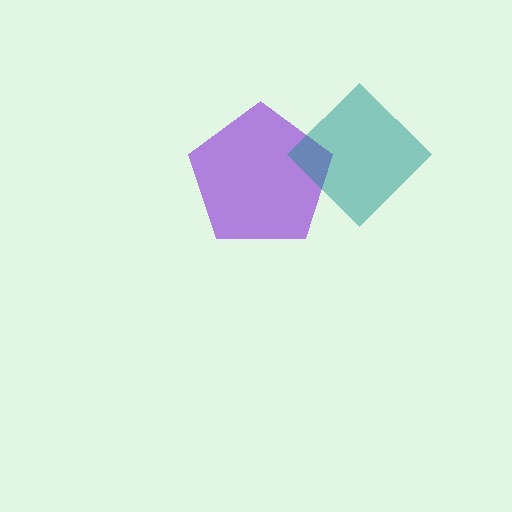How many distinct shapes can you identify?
There are 2 distinct shapes: a purple pentagon, a teal diamond.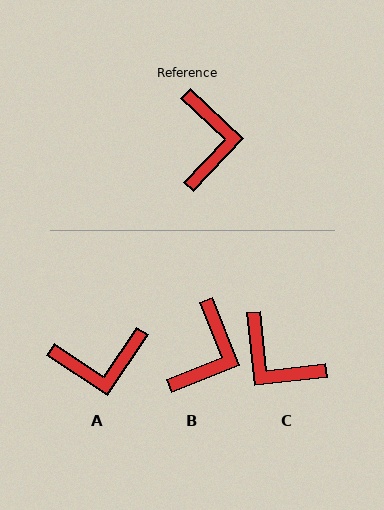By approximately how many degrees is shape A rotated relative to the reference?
Approximately 81 degrees clockwise.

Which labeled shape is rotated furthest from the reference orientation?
C, about 131 degrees away.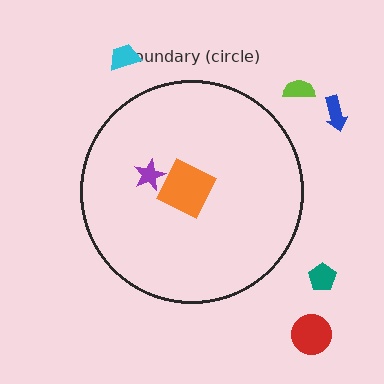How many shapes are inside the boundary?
2 inside, 5 outside.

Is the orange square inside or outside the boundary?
Inside.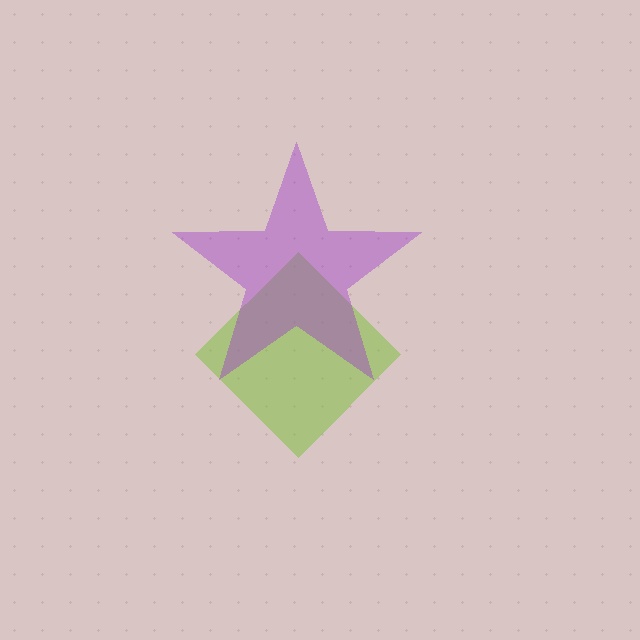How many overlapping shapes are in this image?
There are 2 overlapping shapes in the image.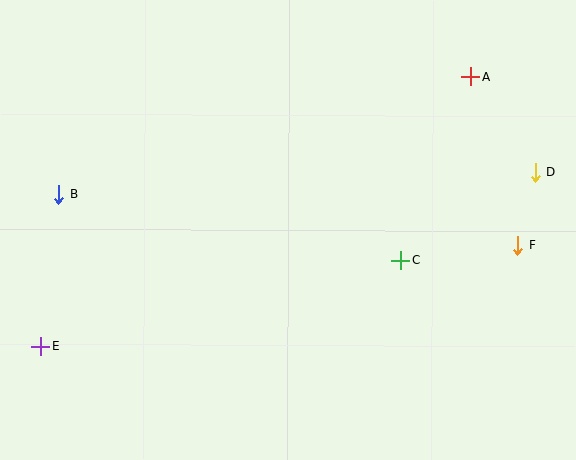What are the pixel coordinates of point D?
Point D is at (535, 172).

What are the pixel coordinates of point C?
Point C is at (400, 260).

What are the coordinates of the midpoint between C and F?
The midpoint between C and F is at (459, 253).